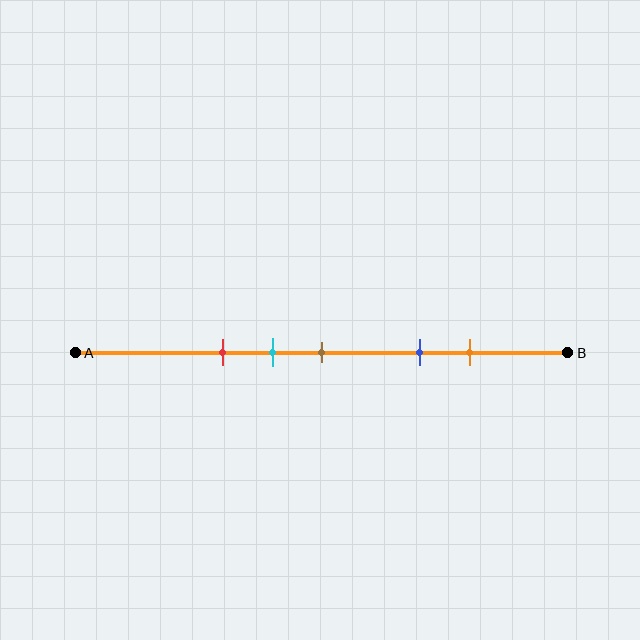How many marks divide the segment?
There are 5 marks dividing the segment.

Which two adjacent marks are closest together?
The cyan and brown marks are the closest adjacent pair.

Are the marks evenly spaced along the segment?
No, the marks are not evenly spaced.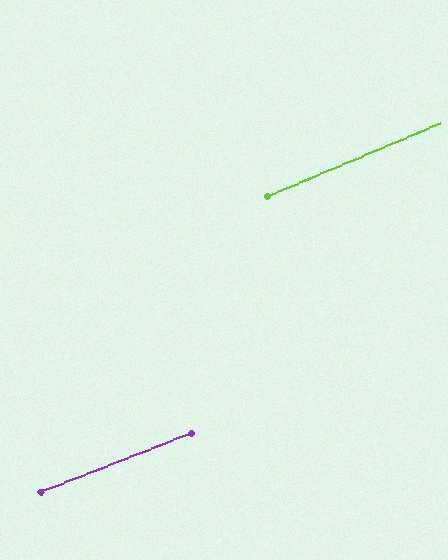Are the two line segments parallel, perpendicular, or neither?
Parallel — their directions differ by only 1.4°.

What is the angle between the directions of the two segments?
Approximately 1 degree.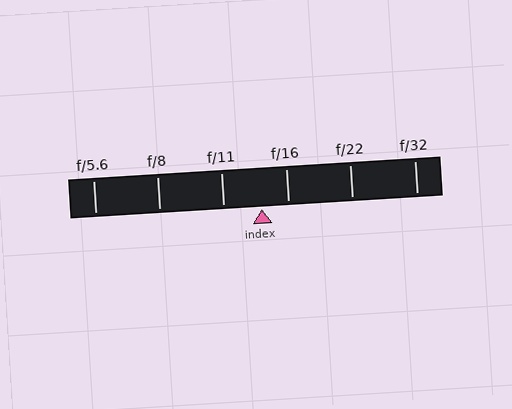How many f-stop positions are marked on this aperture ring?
There are 6 f-stop positions marked.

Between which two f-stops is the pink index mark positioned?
The index mark is between f/11 and f/16.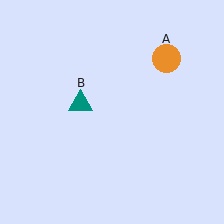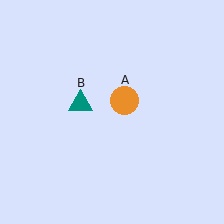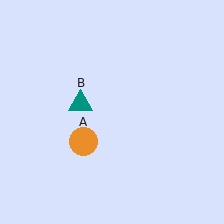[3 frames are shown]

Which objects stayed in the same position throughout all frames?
Teal triangle (object B) remained stationary.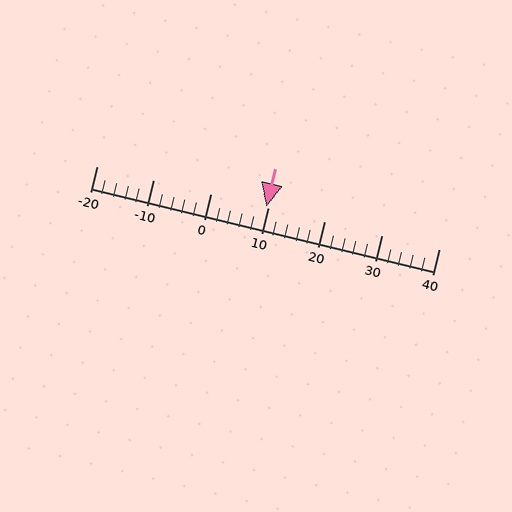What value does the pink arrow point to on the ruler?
The pink arrow points to approximately 10.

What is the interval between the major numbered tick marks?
The major tick marks are spaced 10 units apart.